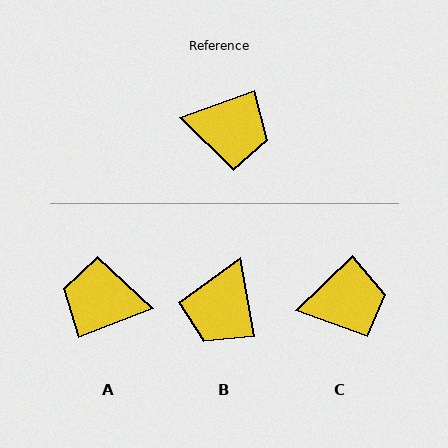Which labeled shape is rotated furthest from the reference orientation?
A, about 179 degrees away.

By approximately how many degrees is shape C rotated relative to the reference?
Approximately 25 degrees counter-clockwise.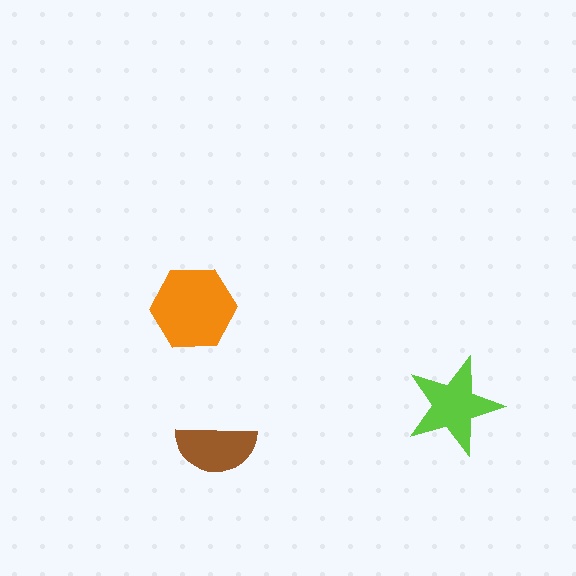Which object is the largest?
The orange hexagon.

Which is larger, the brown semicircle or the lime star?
The lime star.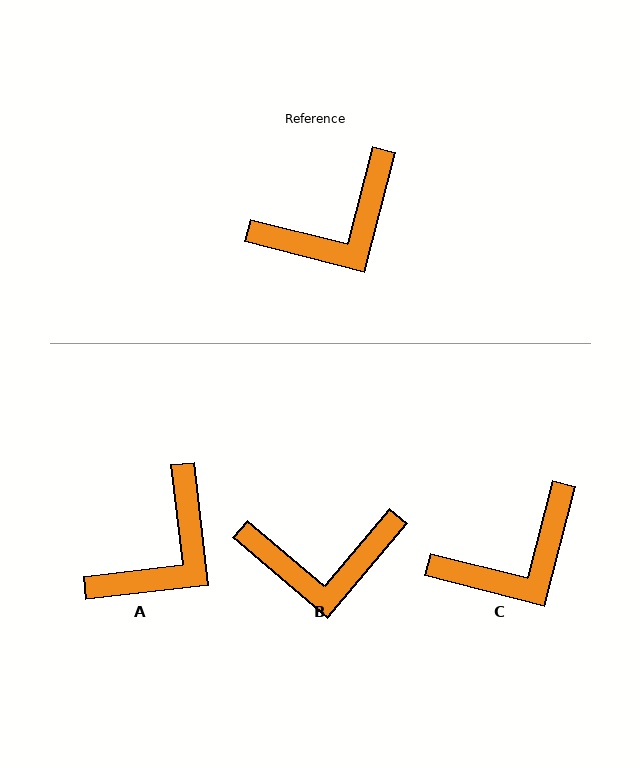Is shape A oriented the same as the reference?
No, it is off by about 21 degrees.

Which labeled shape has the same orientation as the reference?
C.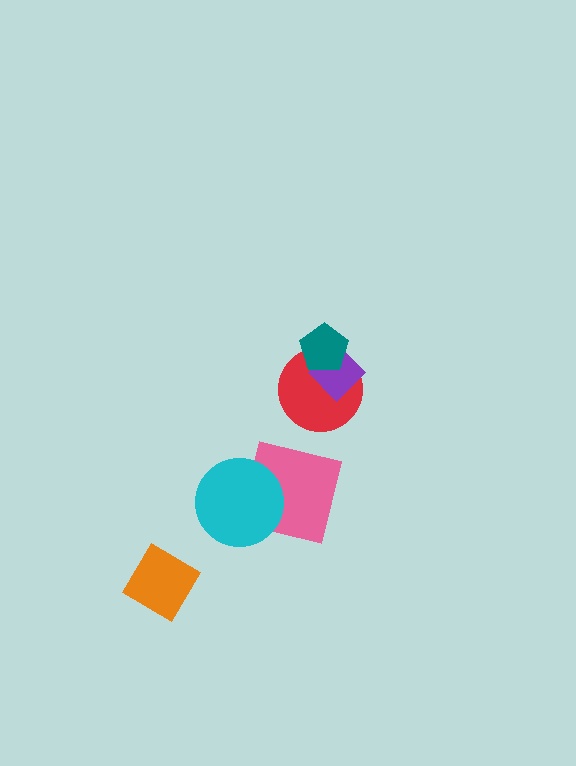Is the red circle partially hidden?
Yes, it is partially covered by another shape.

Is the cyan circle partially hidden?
No, no other shape covers it.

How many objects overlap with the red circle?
2 objects overlap with the red circle.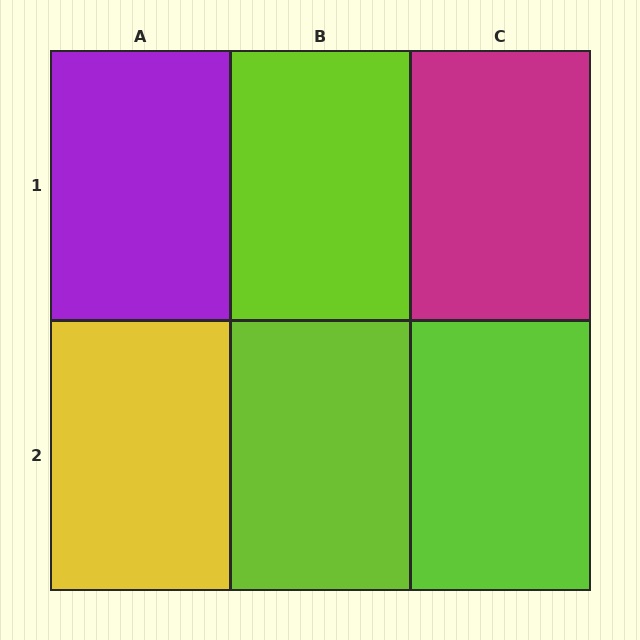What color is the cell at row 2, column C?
Lime.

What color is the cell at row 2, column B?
Lime.